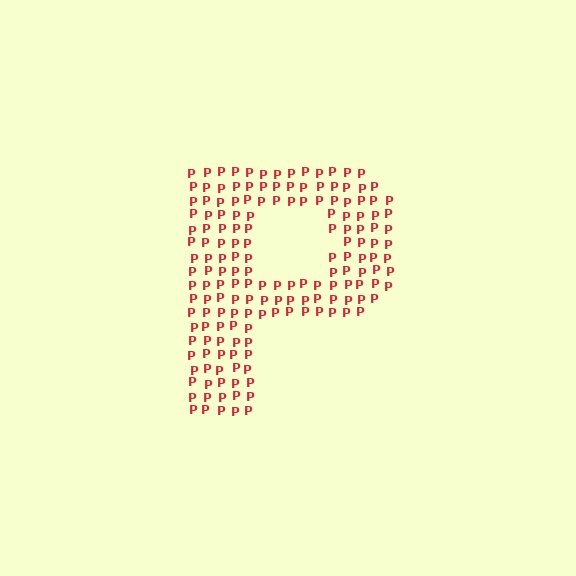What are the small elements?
The small elements are letter P's.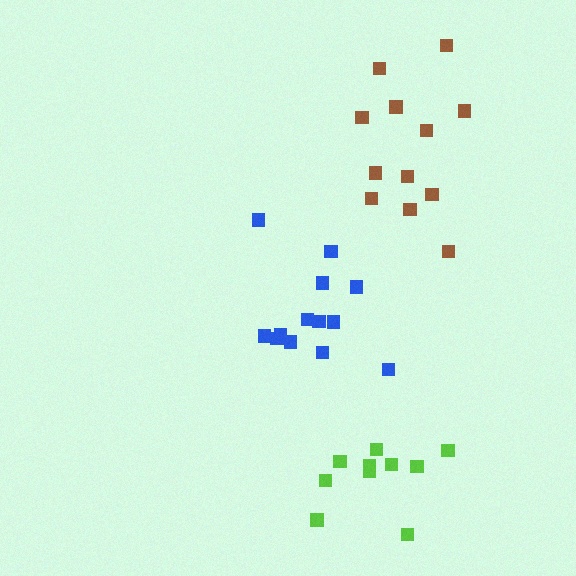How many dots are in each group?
Group 1: 13 dots, Group 2: 10 dots, Group 3: 12 dots (35 total).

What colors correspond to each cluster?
The clusters are colored: blue, lime, brown.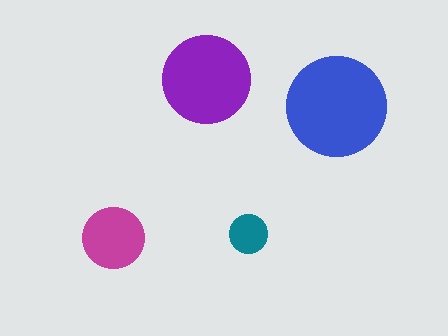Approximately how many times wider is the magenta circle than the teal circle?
About 1.5 times wider.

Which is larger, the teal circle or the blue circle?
The blue one.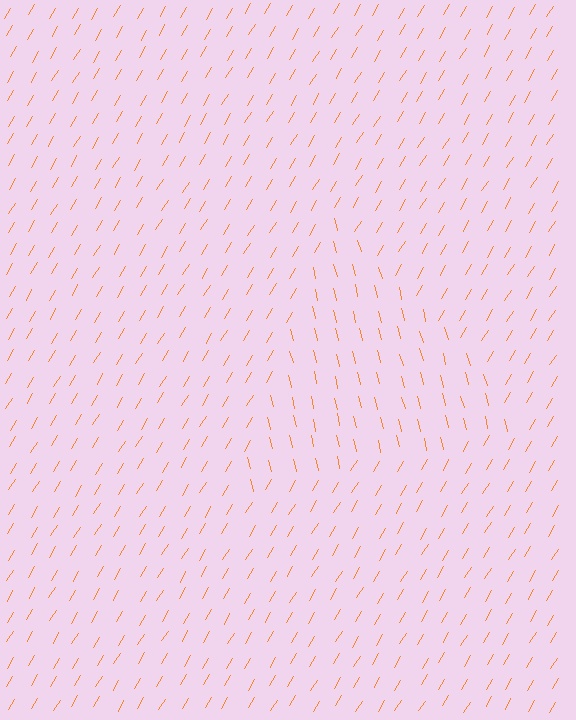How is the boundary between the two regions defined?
The boundary is defined purely by a change in line orientation (approximately 45 degrees difference). All lines are the same color and thickness.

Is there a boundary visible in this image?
Yes, there is a texture boundary formed by a change in line orientation.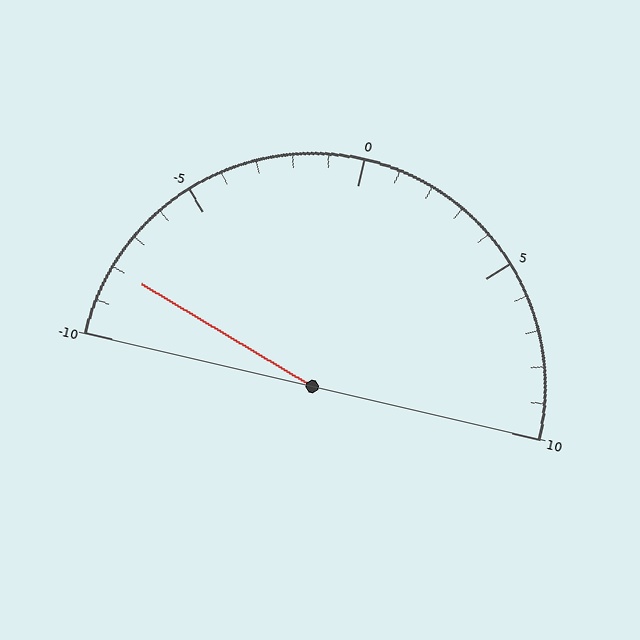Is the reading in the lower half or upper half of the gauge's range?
The reading is in the lower half of the range (-10 to 10).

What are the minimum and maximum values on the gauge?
The gauge ranges from -10 to 10.